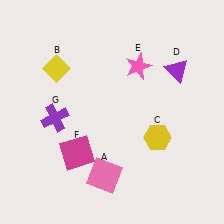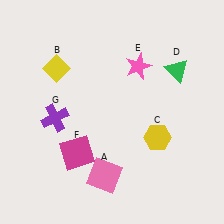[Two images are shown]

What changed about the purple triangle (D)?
In Image 1, D is purple. In Image 2, it changed to green.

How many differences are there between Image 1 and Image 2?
There is 1 difference between the two images.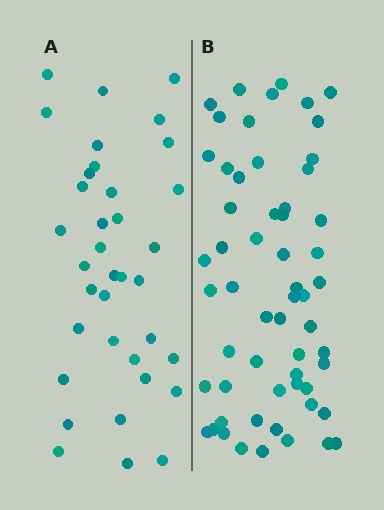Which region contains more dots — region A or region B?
Region B (the right region) has more dots.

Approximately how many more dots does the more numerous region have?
Region B has approximately 20 more dots than region A.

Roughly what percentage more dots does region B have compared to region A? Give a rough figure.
About 60% more.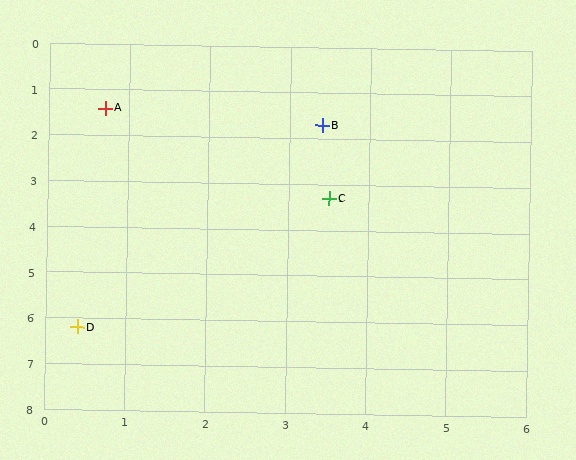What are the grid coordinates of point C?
Point C is at approximately (3.5, 3.3).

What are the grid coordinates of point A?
Point A is at approximately (0.7, 1.4).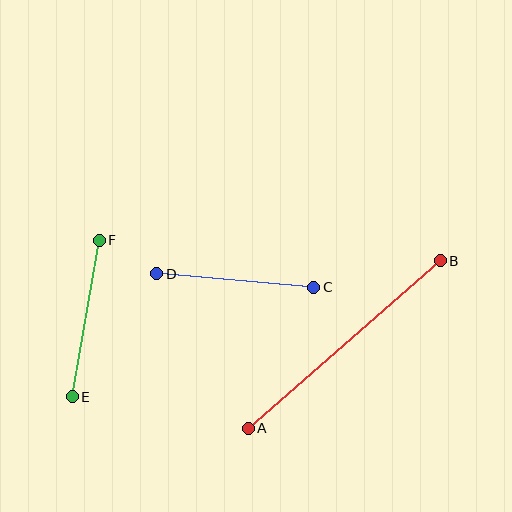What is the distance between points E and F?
The distance is approximately 159 pixels.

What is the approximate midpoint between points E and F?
The midpoint is at approximately (86, 318) pixels.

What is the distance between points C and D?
The distance is approximately 158 pixels.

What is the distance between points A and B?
The distance is approximately 255 pixels.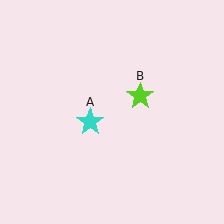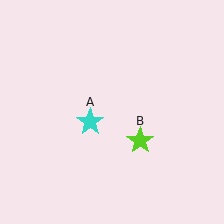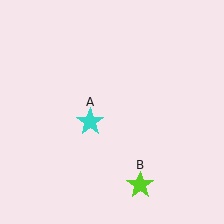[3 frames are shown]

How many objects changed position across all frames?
1 object changed position: lime star (object B).